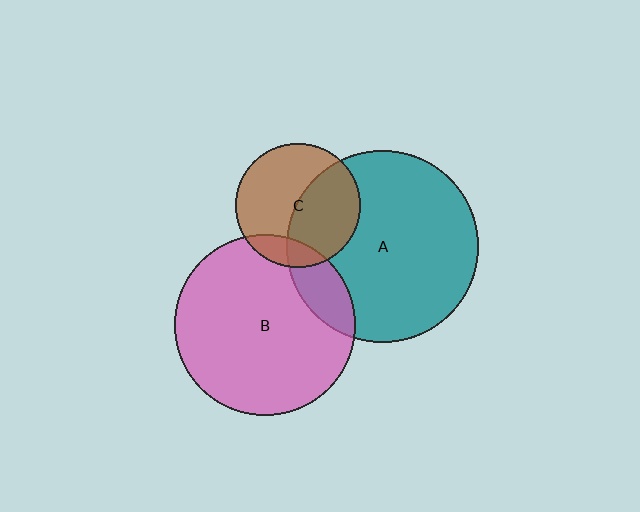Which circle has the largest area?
Circle A (teal).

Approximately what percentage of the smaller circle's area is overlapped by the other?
Approximately 15%.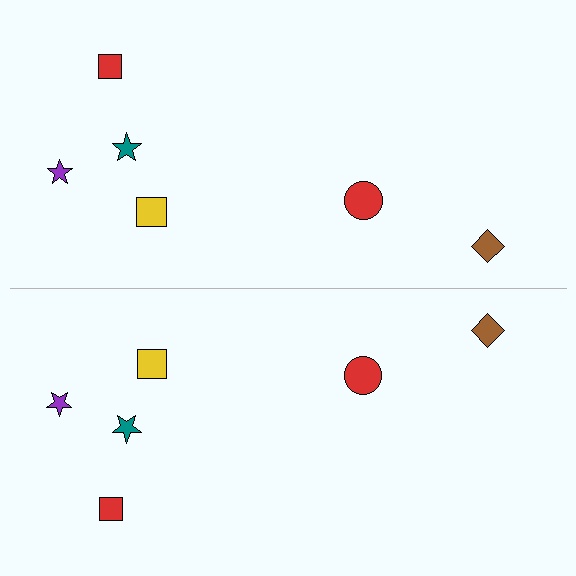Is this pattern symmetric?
Yes, this pattern has bilateral (reflection) symmetry.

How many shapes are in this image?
There are 12 shapes in this image.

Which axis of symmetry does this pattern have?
The pattern has a horizontal axis of symmetry running through the center of the image.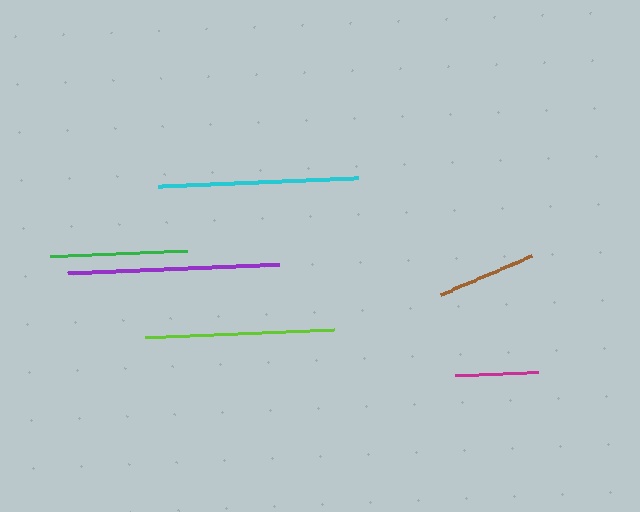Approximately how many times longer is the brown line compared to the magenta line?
The brown line is approximately 1.2 times the length of the magenta line.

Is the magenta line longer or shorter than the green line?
The green line is longer than the magenta line.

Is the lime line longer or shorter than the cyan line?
The cyan line is longer than the lime line.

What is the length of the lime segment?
The lime segment is approximately 189 pixels long.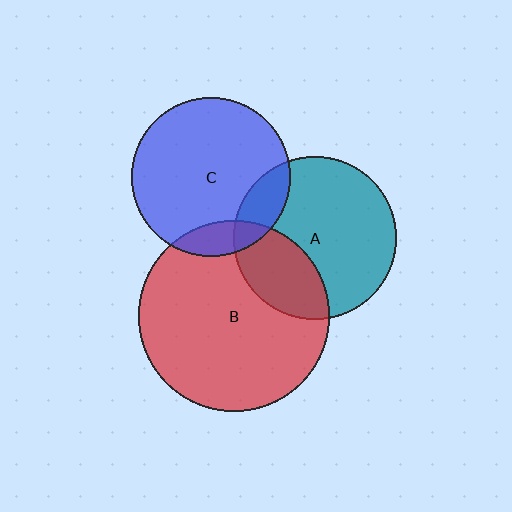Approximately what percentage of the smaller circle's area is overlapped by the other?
Approximately 15%.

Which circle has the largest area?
Circle B (red).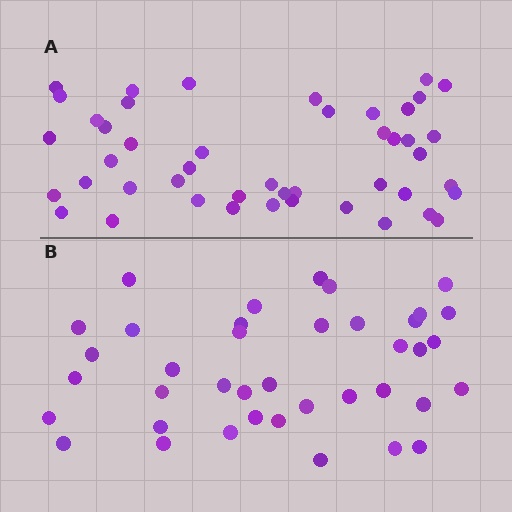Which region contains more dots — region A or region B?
Region A (the top region) has more dots.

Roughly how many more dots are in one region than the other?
Region A has roughly 8 or so more dots than region B.